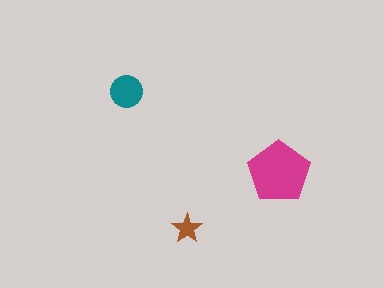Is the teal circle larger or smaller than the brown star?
Larger.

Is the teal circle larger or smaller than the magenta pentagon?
Smaller.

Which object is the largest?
The magenta pentagon.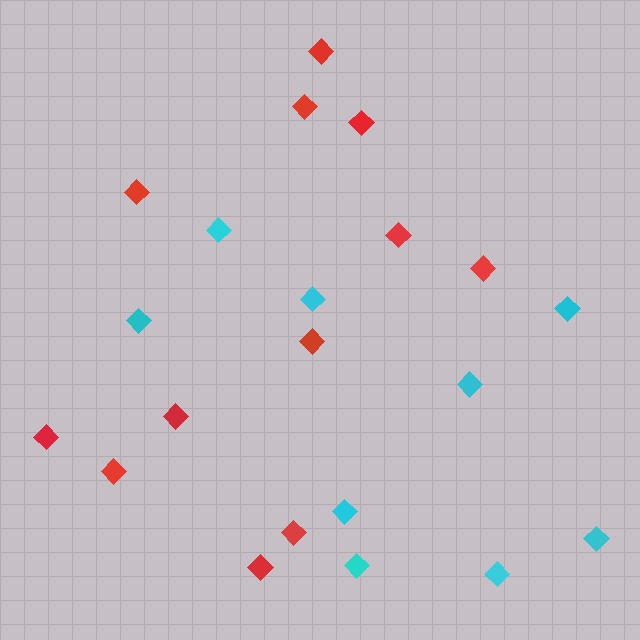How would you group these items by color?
There are 2 groups: one group of red diamonds (12) and one group of cyan diamonds (9).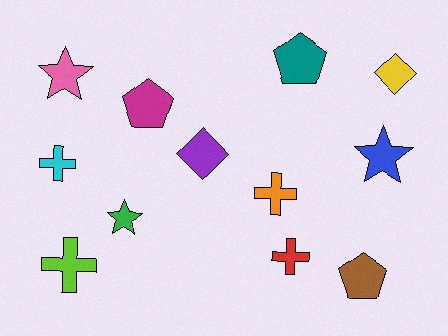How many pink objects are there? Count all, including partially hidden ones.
There is 1 pink object.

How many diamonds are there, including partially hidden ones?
There are 2 diamonds.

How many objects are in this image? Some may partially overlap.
There are 12 objects.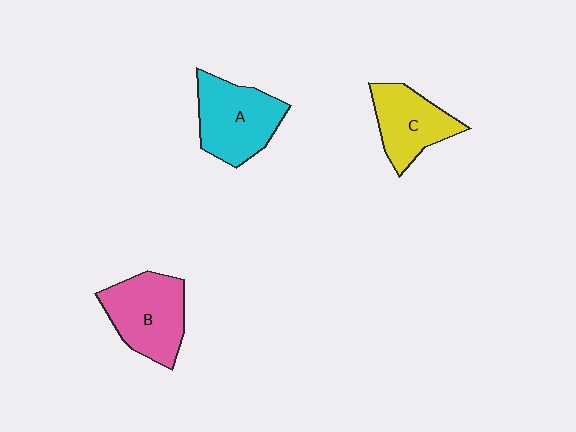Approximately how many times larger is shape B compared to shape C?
Approximately 1.2 times.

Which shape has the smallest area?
Shape C (yellow).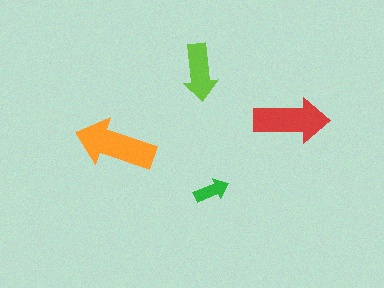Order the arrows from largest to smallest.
the orange one, the red one, the lime one, the green one.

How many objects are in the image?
There are 4 objects in the image.